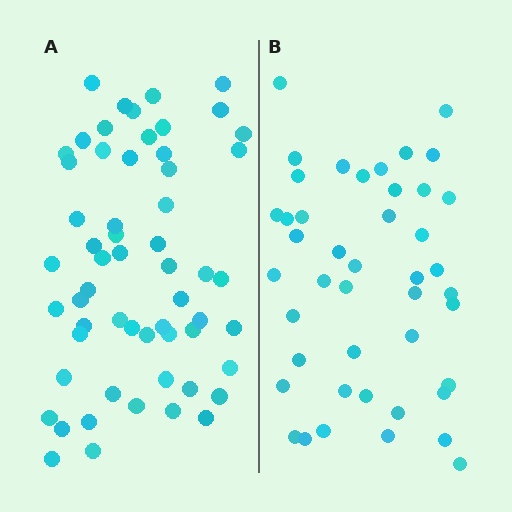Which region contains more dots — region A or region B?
Region A (the left region) has more dots.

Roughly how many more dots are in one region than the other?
Region A has approximately 15 more dots than region B.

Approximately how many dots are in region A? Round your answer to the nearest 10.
About 60 dots. (The exact count is 58, which rounds to 60.)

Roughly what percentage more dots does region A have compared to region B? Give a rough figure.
About 30% more.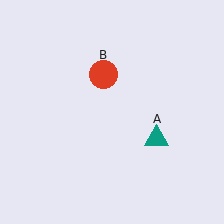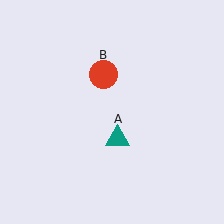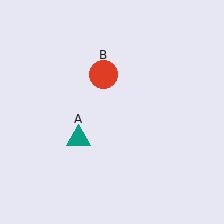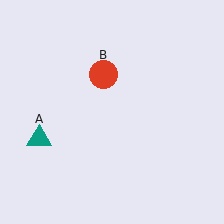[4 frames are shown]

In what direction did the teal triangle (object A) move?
The teal triangle (object A) moved left.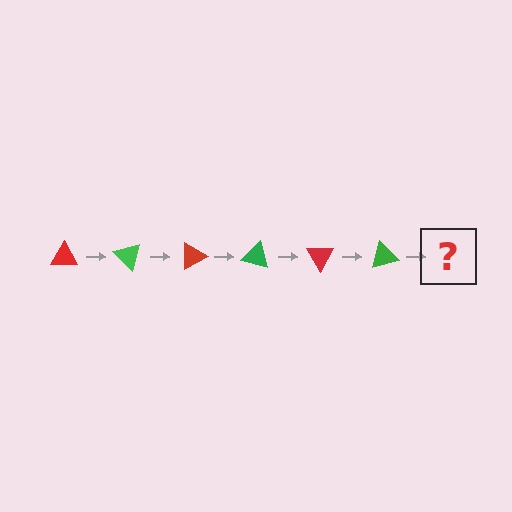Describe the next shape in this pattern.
It should be a red triangle, rotated 270 degrees from the start.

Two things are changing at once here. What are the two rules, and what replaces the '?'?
The two rules are that it rotates 45 degrees each step and the color cycles through red and green. The '?' should be a red triangle, rotated 270 degrees from the start.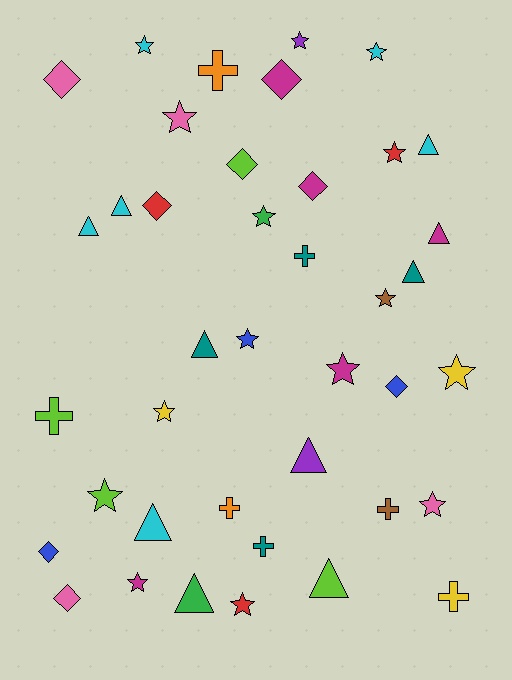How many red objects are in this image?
There are 3 red objects.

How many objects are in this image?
There are 40 objects.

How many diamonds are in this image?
There are 8 diamonds.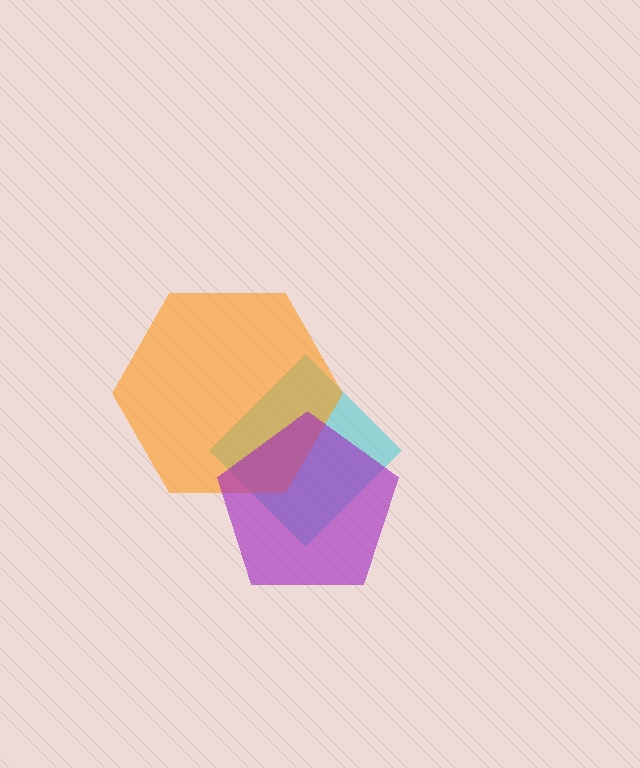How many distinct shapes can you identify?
There are 3 distinct shapes: a cyan diamond, an orange hexagon, a purple pentagon.